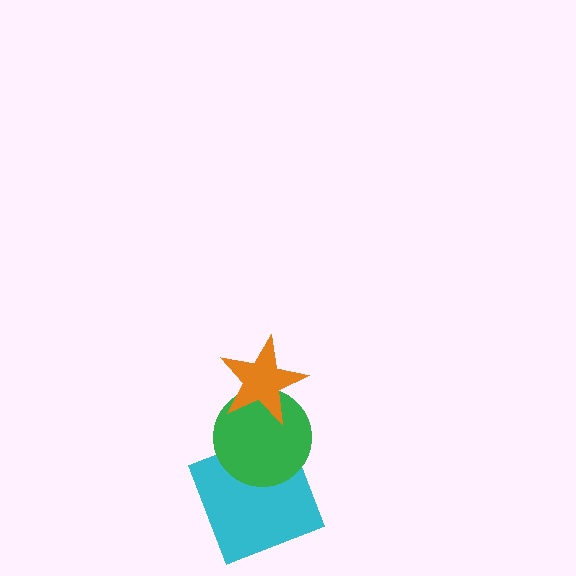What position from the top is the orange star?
The orange star is 1st from the top.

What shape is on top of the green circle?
The orange star is on top of the green circle.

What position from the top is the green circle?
The green circle is 2nd from the top.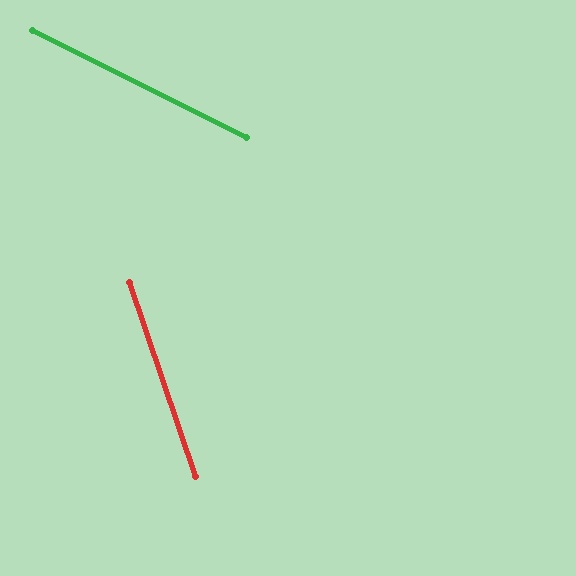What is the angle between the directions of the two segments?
Approximately 44 degrees.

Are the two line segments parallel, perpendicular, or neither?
Neither parallel nor perpendicular — they differ by about 44°.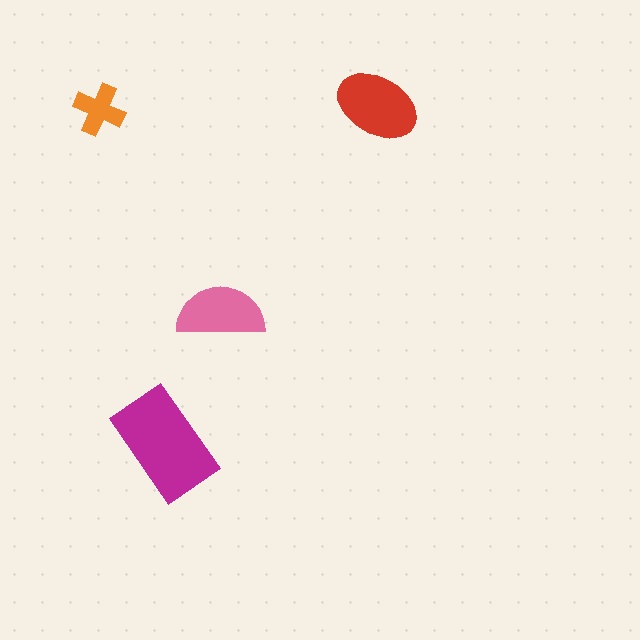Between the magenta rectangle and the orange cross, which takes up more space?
The magenta rectangle.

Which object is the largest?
The magenta rectangle.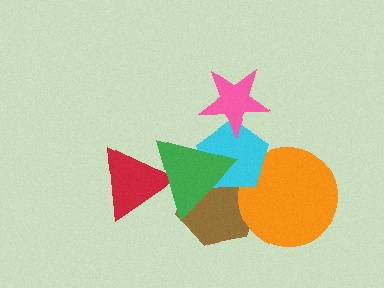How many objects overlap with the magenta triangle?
4 objects overlap with the magenta triangle.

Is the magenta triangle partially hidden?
Yes, it is partially covered by another shape.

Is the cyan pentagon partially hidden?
Yes, it is partially covered by another shape.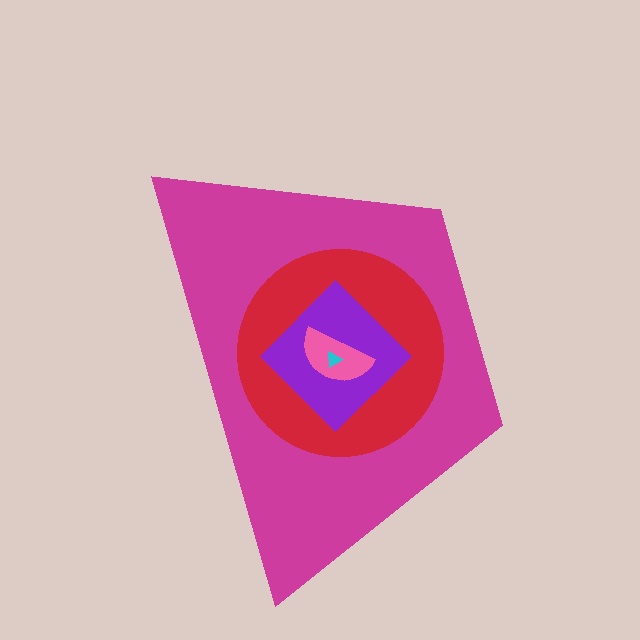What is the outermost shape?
The magenta trapezoid.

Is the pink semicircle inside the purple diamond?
Yes.